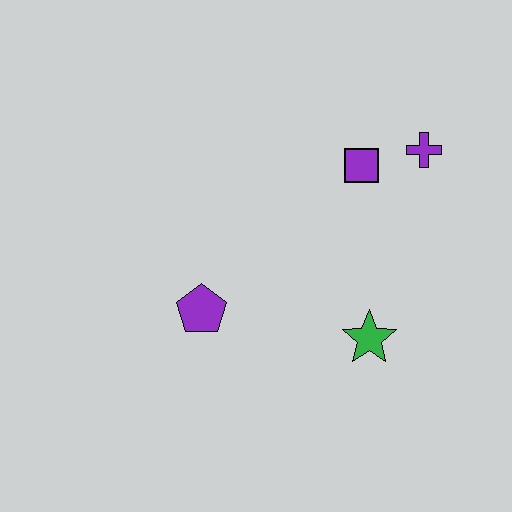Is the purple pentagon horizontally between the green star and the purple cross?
No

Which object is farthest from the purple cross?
The purple pentagon is farthest from the purple cross.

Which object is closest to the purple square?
The purple cross is closest to the purple square.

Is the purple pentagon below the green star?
No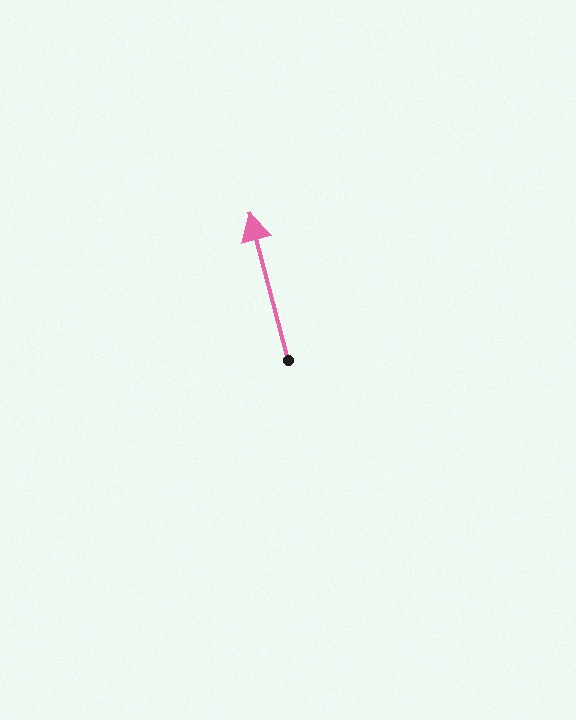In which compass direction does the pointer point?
North.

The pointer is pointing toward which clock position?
Roughly 12 o'clock.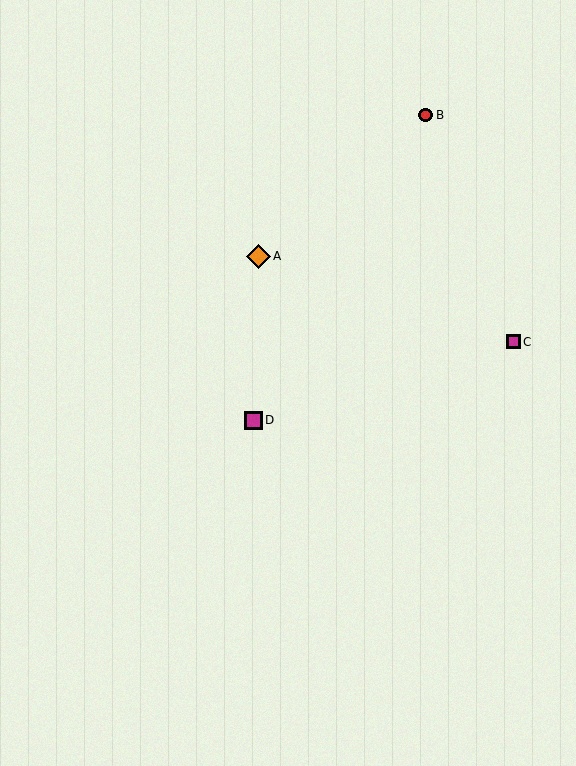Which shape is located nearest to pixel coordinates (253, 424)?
The magenta square (labeled D) at (253, 420) is nearest to that location.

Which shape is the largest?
The orange diamond (labeled A) is the largest.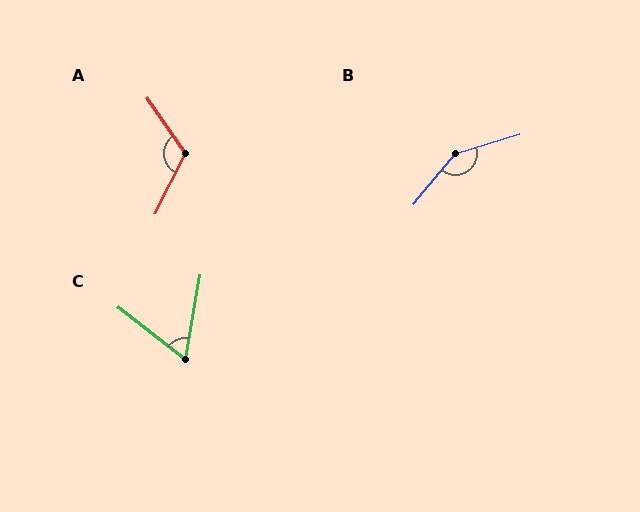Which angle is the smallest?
C, at approximately 62 degrees.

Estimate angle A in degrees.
Approximately 118 degrees.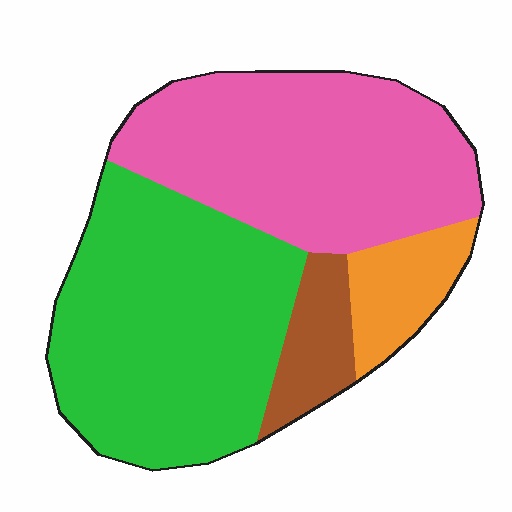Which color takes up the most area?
Green, at roughly 45%.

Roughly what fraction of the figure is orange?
Orange takes up about one tenth (1/10) of the figure.